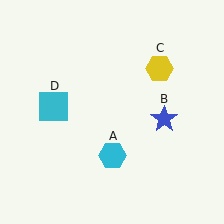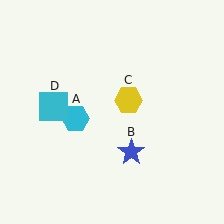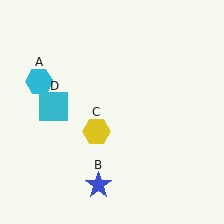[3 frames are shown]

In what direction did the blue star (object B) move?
The blue star (object B) moved down and to the left.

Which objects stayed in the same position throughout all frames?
Cyan square (object D) remained stationary.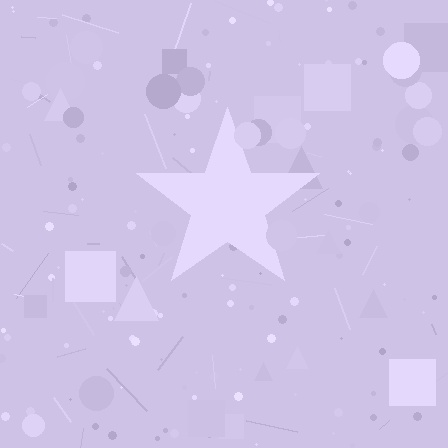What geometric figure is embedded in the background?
A star is embedded in the background.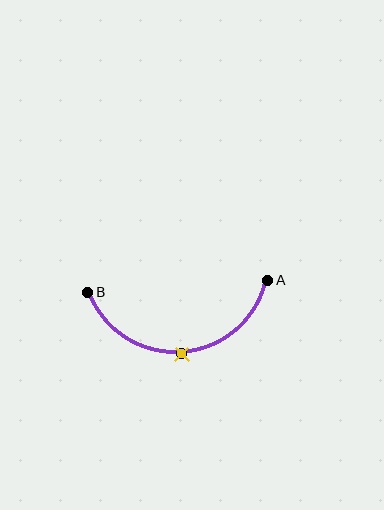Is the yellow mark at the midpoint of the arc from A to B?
Yes. The yellow mark lies on the arc at equal arc-length from both A and B — it is the arc midpoint.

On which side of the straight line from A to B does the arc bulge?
The arc bulges below the straight line connecting A and B.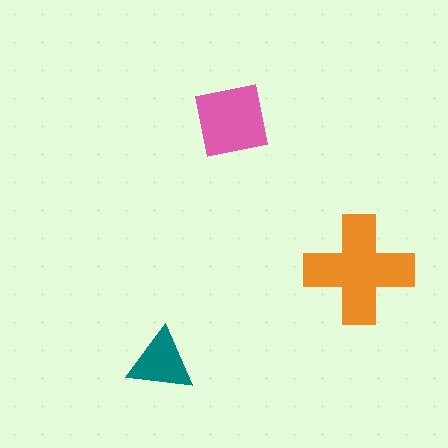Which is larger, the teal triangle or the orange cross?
The orange cross.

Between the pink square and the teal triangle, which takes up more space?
The pink square.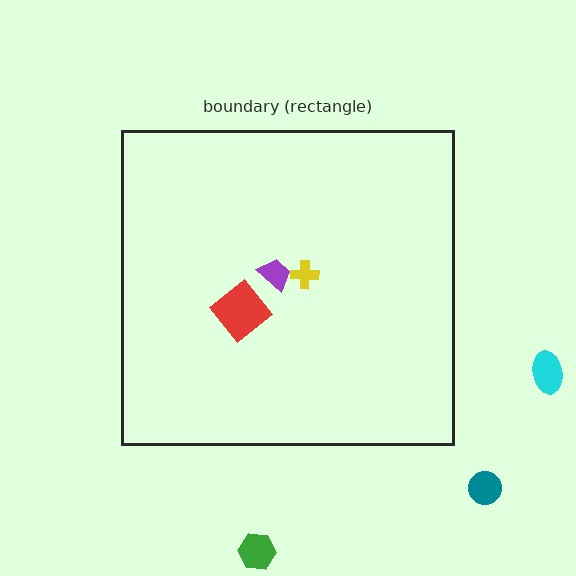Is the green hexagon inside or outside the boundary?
Outside.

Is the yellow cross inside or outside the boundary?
Inside.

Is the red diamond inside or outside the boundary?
Inside.